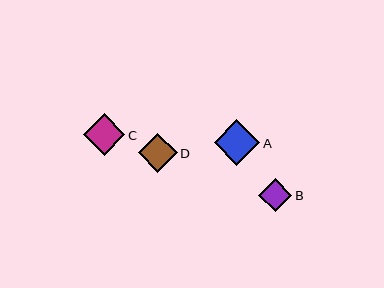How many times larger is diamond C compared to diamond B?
Diamond C is approximately 1.3 times the size of diamond B.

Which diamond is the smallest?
Diamond B is the smallest with a size of approximately 33 pixels.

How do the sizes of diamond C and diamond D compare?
Diamond C and diamond D are approximately the same size.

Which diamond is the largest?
Diamond A is the largest with a size of approximately 45 pixels.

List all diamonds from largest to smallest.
From largest to smallest: A, C, D, B.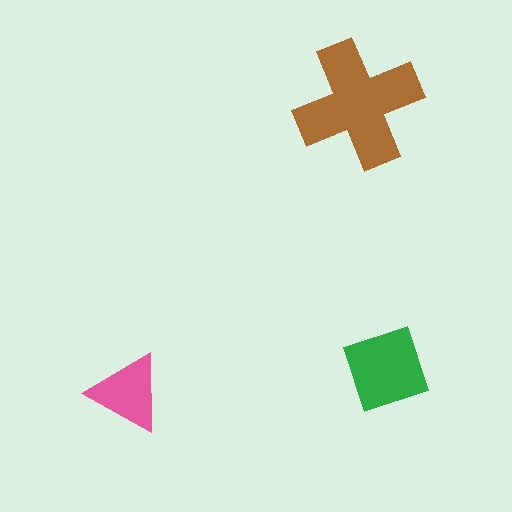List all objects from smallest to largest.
The pink triangle, the green square, the brown cross.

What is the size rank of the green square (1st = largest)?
2nd.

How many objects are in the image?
There are 3 objects in the image.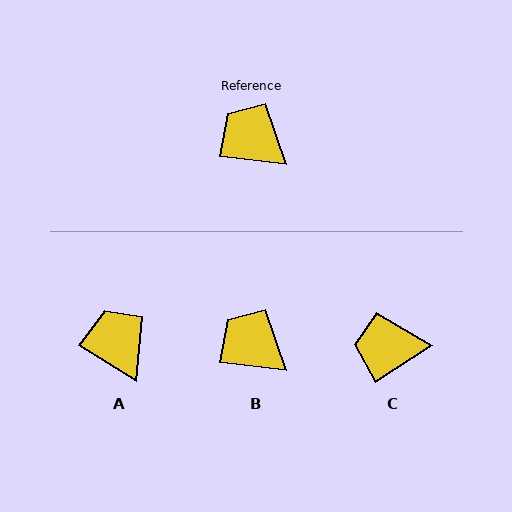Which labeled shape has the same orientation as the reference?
B.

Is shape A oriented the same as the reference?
No, it is off by about 25 degrees.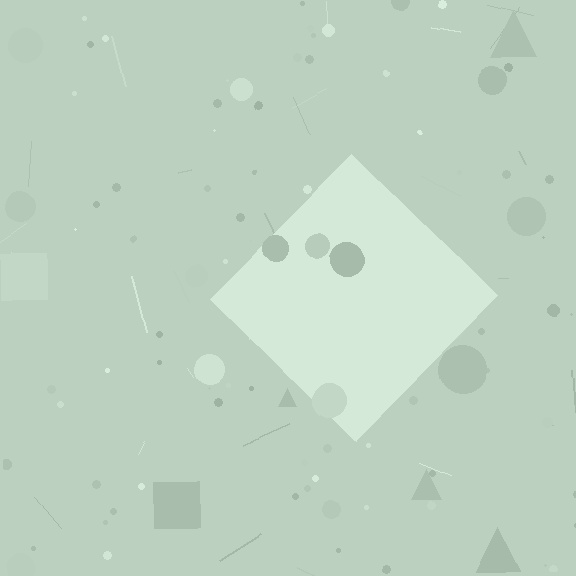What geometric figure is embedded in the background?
A diamond is embedded in the background.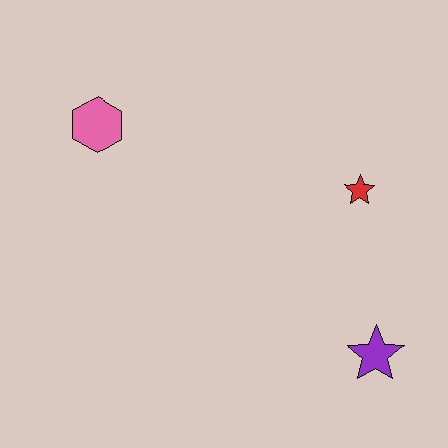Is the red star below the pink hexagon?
Yes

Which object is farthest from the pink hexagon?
The purple star is farthest from the pink hexagon.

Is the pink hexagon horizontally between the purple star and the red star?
No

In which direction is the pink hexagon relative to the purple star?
The pink hexagon is to the left of the purple star.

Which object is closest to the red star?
The purple star is closest to the red star.